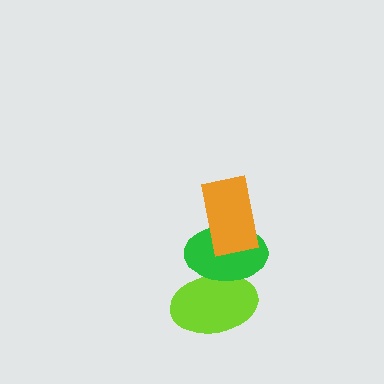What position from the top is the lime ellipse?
The lime ellipse is 3rd from the top.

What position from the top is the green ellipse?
The green ellipse is 2nd from the top.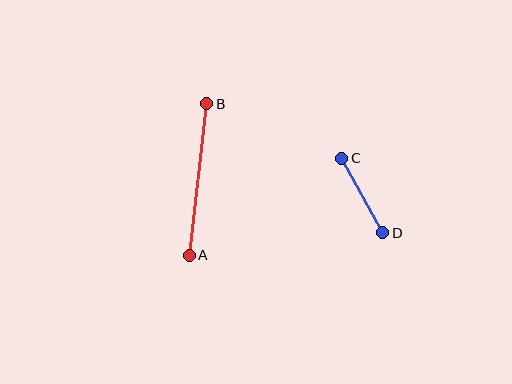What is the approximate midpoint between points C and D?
The midpoint is at approximately (362, 196) pixels.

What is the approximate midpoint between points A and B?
The midpoint is at approximately (198, 180) pixels.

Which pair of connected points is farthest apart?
Points A and B are farthest apart.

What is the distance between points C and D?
The distance is approximately 85 pixels.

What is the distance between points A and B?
The distance is approximately 153 pixels.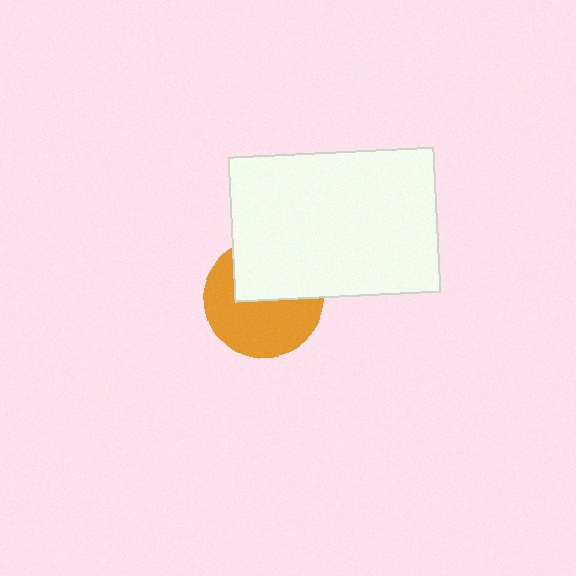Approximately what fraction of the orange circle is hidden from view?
Roughly 42% of the orange circle is hidden behind the white rectangle.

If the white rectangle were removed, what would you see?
You would see the complete orange circle.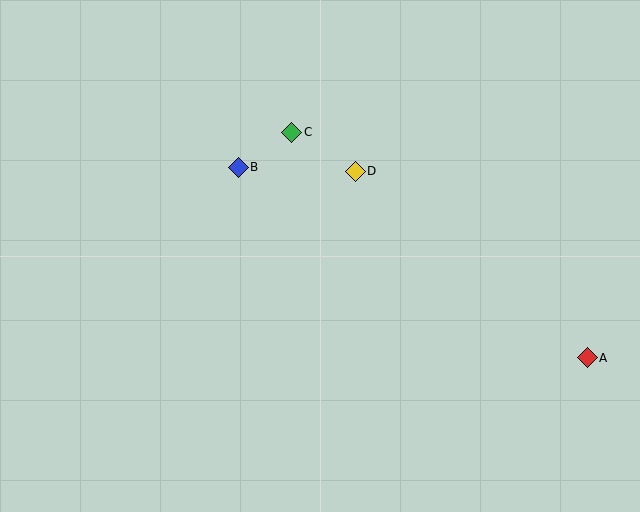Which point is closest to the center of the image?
Point D at (355, 171) is closest to the center.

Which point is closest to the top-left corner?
Point B is closest to the top-left corner.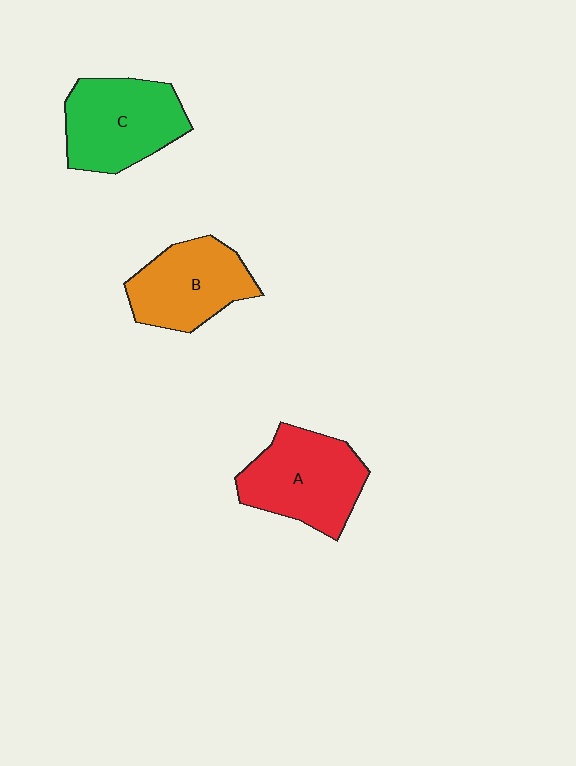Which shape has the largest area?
Shape A (red).